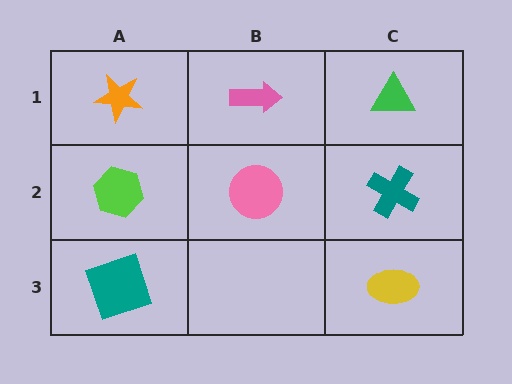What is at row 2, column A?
A lime hexagon.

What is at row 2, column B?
A pink circle.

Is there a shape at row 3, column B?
No, that cell is empty.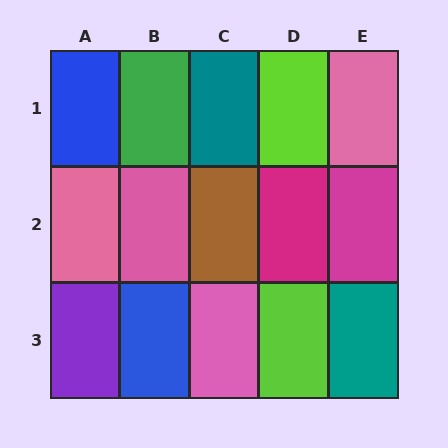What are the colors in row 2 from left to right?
Pink, pink, brown, magenta, magenta.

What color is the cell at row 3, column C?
Pink.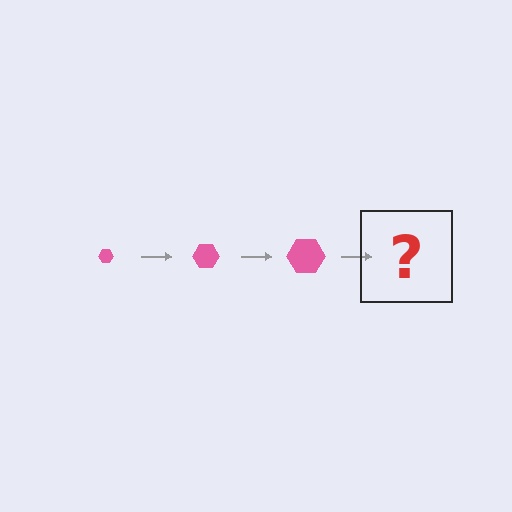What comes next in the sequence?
The next element should be a pink hexagon, larger than the previous one.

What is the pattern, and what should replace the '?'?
The pattern is that the hexagon gets progressively larger each step. The '?' should be a pink hexagon, larger than the previous one.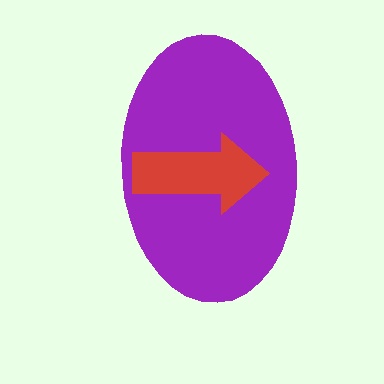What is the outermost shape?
The purple ellipse.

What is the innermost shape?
The red arrow.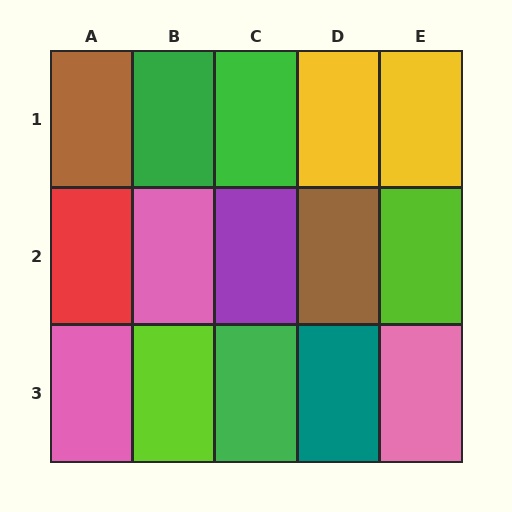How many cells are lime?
2 cells are lime.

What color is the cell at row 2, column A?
Red.